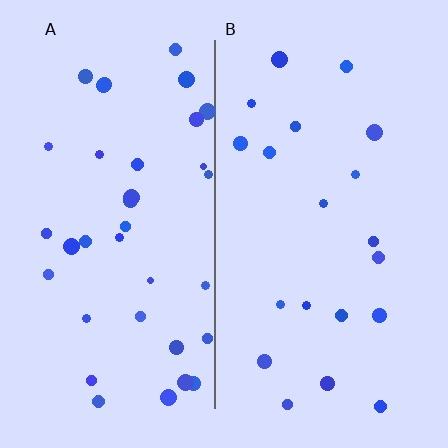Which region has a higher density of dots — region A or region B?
A (the left).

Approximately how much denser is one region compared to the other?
Approximately 1.8× — region A over region B.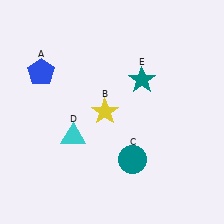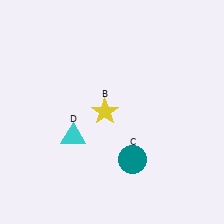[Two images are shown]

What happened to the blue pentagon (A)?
The blue pentagon (A) was removed in Image 2. It was in the top-left area of Image 1.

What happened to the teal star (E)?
The teal star (E) was removed in Image 2. It was in the top-right area of Image 1.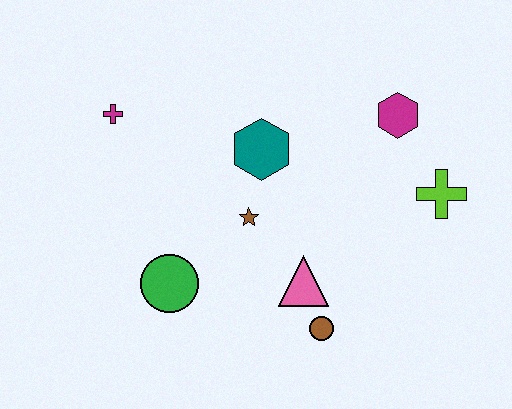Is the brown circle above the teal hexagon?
No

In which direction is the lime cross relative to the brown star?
The lime cross is to the right of the brown star.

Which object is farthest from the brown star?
The lime cross is farthest from the brown star.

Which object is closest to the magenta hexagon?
The lime cross is closest to the magenta hexagon.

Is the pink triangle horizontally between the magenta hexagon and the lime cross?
No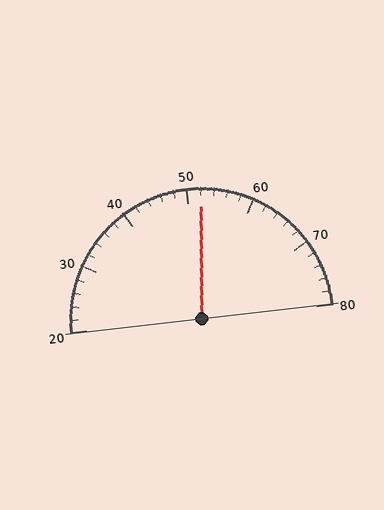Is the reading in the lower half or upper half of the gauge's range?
The reading is in the upper half of the range (20 to 80).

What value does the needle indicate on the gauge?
The needle indicates approximately 52.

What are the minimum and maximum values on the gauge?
The gauge ranges from 20 to 80.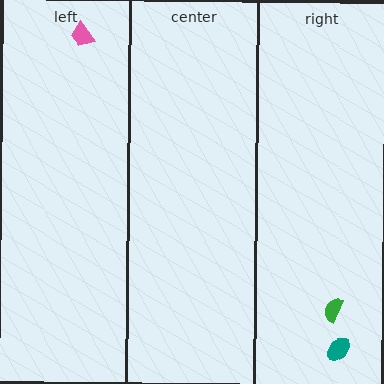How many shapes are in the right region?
2.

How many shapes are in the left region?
1.